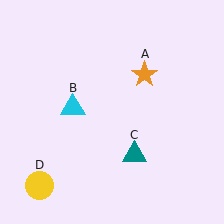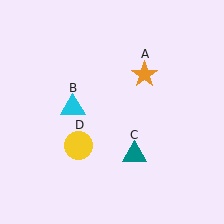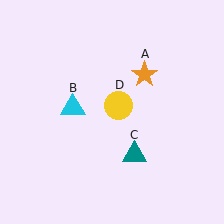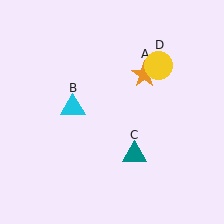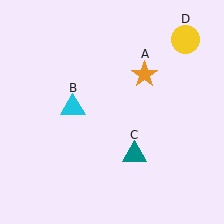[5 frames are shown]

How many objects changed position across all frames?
1 object changed position: yellow circle (object D).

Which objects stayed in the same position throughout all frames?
Orange star (object A) and cyan triangle (object B) and teal triangle (object C) remained stationary.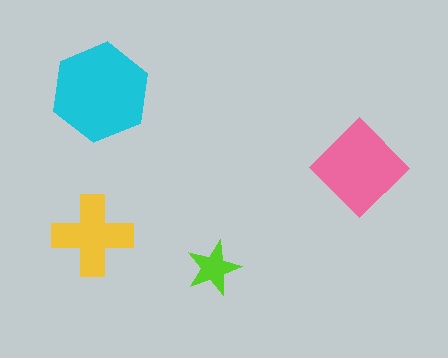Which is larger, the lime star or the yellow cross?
The yellow cross.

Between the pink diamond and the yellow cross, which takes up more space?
The pink diamond.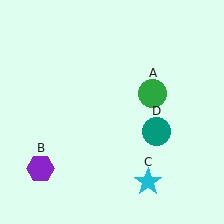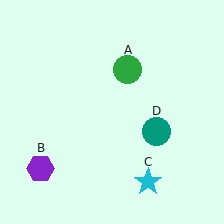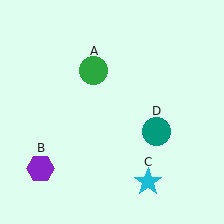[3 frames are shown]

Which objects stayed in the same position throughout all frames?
Purple hexagon (object B) and cyan star (object C) and teal circle (object D) remained stationary.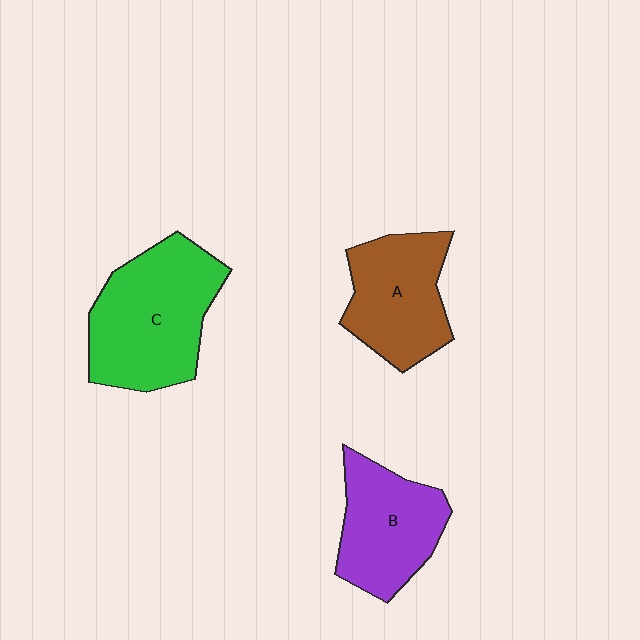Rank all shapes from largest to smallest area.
From largest to smallest: C (green), A (brown), B (purple).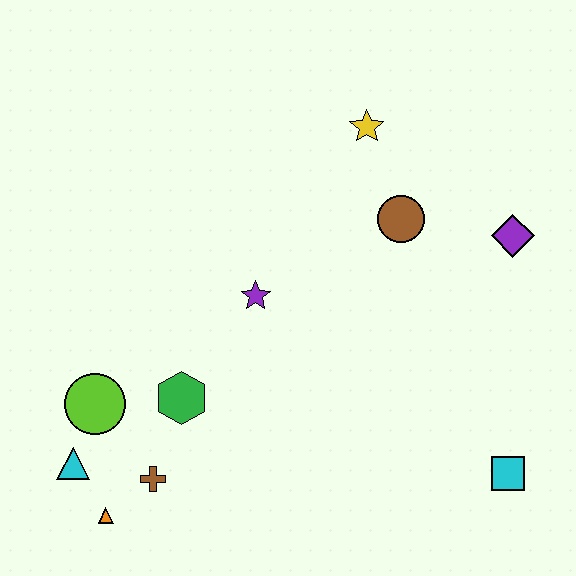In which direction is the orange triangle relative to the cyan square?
The orange triangle is to the left of the cyan square.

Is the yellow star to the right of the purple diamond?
No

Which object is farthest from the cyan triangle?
The purple diamond is farthest from the cyan triangle.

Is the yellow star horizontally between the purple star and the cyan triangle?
No